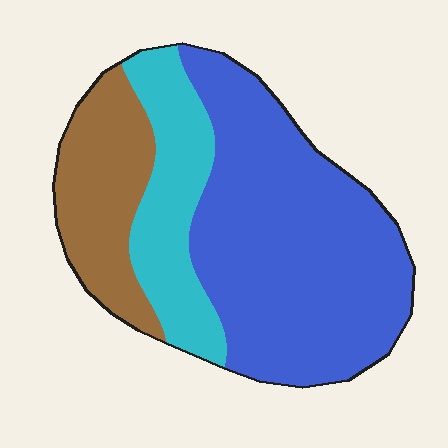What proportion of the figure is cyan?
Cyan takes up about one fifth (1/5) of the figure.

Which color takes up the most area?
Blue, at roughly 55%.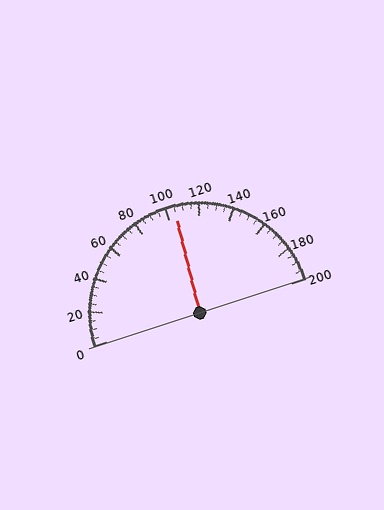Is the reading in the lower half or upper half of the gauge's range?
The reading is in the upper half of the range (0 to 200).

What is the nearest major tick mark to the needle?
The nearest major tick mark is 100.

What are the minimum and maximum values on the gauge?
The gauge ranges from 0 to 200.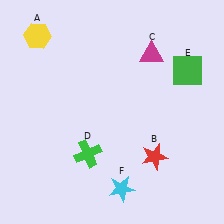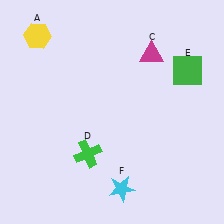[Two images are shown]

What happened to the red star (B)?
The red star (B) was removed in Image 2. It was in the bottom-right area of Image 1.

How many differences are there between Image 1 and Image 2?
There is 1 difference between the two images.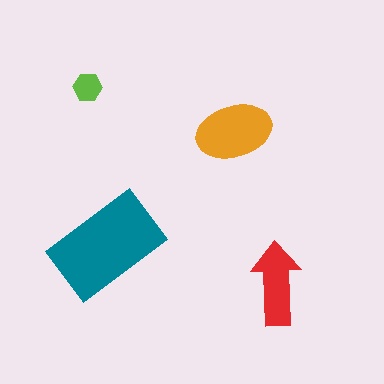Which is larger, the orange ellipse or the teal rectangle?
The teal rectangle.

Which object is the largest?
The teal rectangle.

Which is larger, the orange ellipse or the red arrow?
The orange ellipse.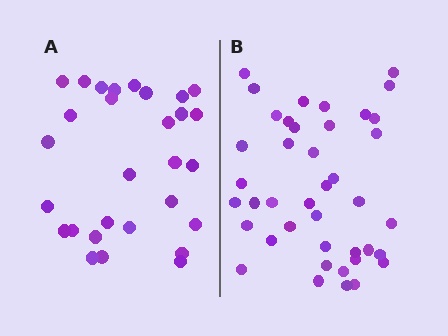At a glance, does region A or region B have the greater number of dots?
Region B (the right region) has more dots.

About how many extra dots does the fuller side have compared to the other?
Region B has roughly 12 or so more dots than region A.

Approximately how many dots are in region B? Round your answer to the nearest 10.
About 40 dots. (The exact count is 41, which rounds to 40.)